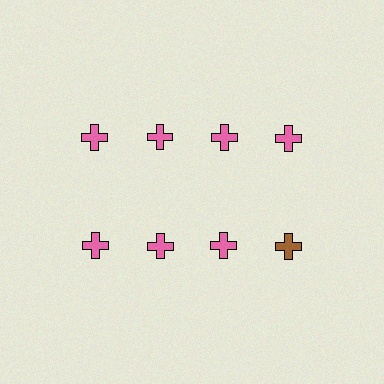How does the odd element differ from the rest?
It has a different color: brown instead of pink.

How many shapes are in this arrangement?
There are 8 shapes arranged in a grid pattern.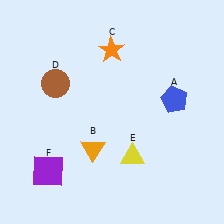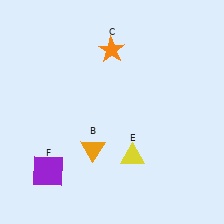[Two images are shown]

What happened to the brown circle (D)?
The brown circle (D) was removed in Image 2. It was in the top-left area of Image 1.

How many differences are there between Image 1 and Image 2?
There are 2 differences between the two images.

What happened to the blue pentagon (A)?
The blue pentagon (A) was removed in Image 2. It was in the top-right area of Image 1.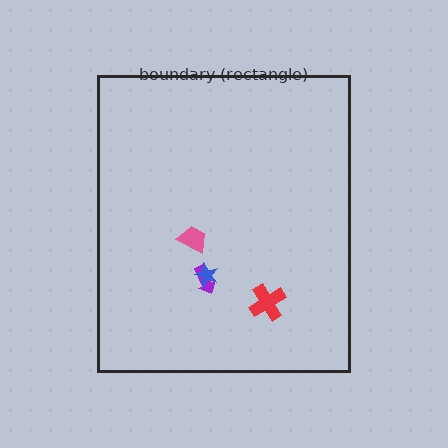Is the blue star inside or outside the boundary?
Inside.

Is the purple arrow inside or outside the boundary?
Inside.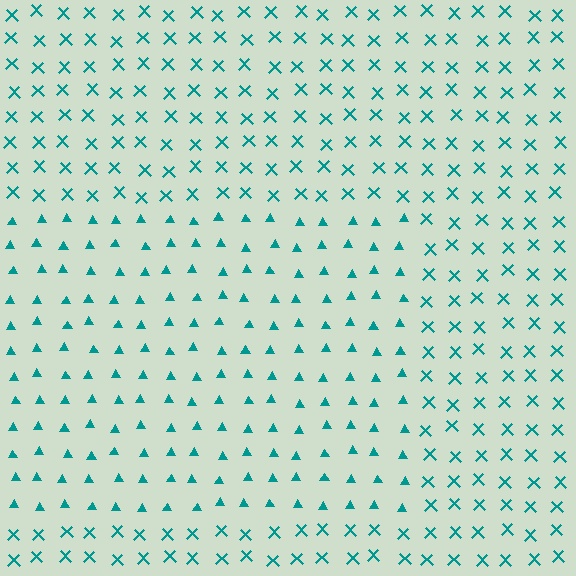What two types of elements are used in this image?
The image uses triangles inside the rectangle region and X marks outside it.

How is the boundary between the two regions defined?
The boundary is defined by a change in element shape: triangles inside vs. X marks outside. All elements share the same color and spacing.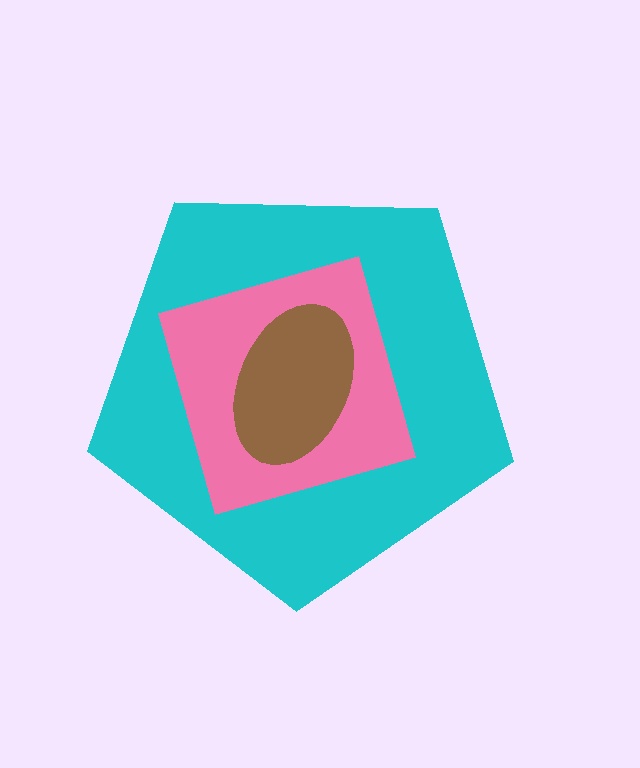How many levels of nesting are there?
3.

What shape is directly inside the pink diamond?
The brown ellipse.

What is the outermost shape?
The cyan pentagon.